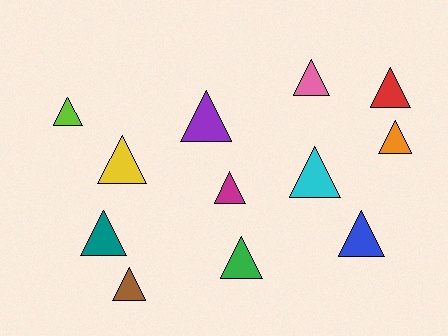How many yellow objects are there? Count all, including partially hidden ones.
There is 1 yellow object.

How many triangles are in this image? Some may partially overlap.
There are 12 triangles.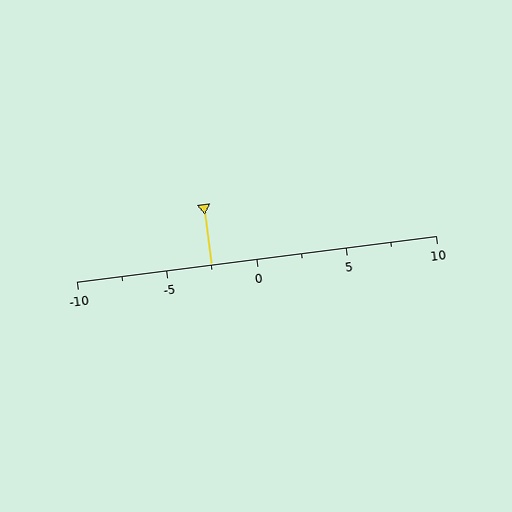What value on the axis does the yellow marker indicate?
The marker indicates approximately -2.5.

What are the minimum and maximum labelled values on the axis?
The axis runs from -10 to 10.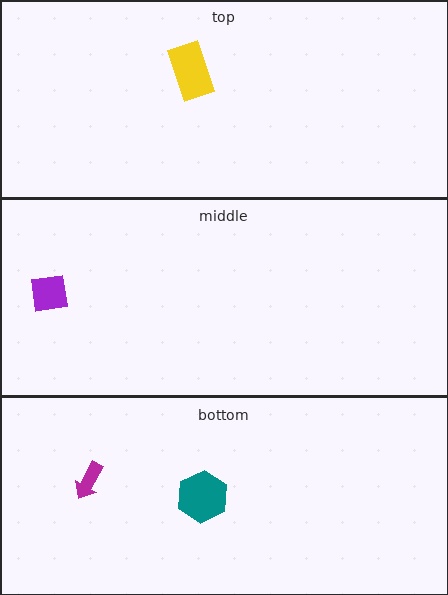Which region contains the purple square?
The middle region.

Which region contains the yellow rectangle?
The top region.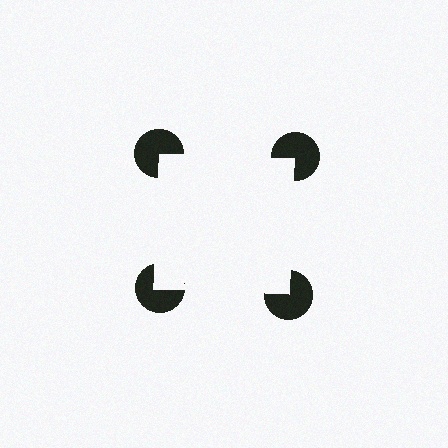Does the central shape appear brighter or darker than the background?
It typically appears slightly brighter than the background, even though no actual brightness change is drawn.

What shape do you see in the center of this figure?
An illusory square — its edges are inferred from the aligned wedge cuts in the pac-man discs, not physically drawn.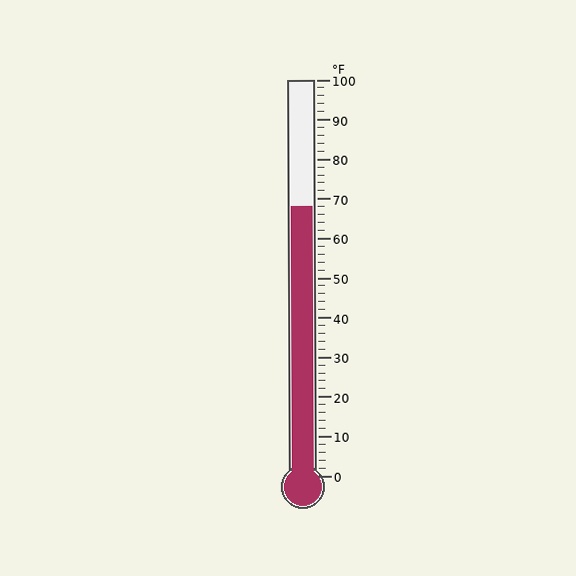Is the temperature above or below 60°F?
The temperature is above 60°F.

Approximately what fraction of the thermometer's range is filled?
The thermometer is filled to approximately 70% of its range.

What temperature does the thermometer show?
The thermometer shows approximately 68°F.